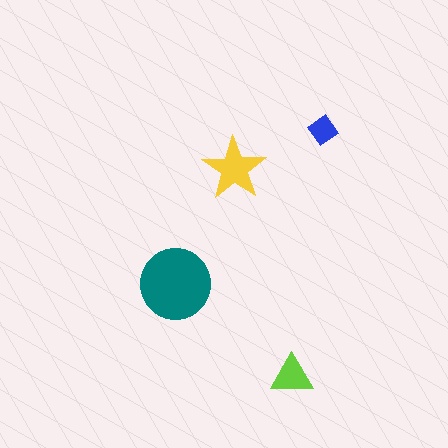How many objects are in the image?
There are 4 objects in the image.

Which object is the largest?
The teal circle.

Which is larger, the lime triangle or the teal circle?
The teal circle.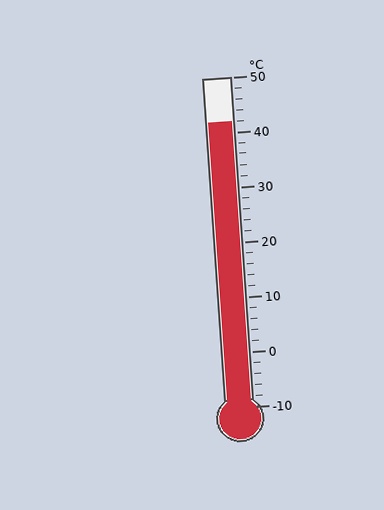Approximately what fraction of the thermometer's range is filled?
The thermometer is filled to approximately 85% of its range.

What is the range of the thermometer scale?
The thermometer scale ranges from -10°C to 50°C.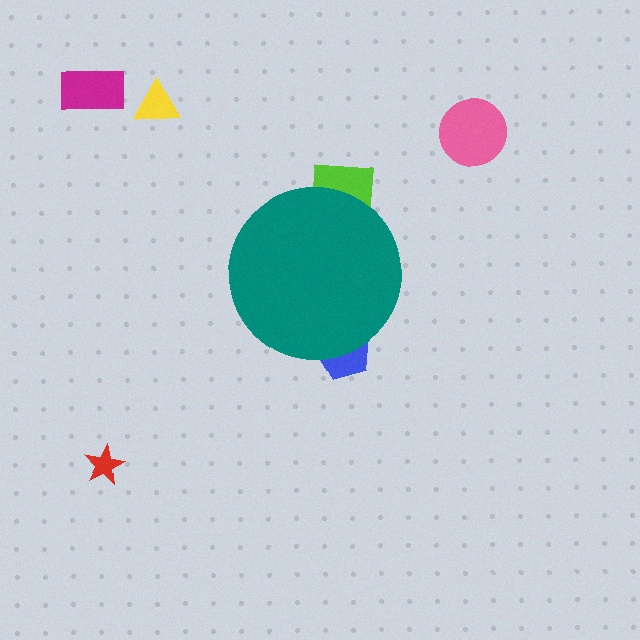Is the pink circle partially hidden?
No, the pink circle is fully visible.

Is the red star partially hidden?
No, the red star is fully visible.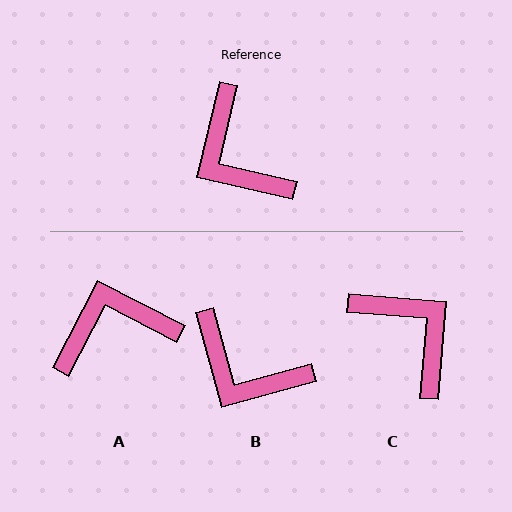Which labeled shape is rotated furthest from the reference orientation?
C, about 171 degrees away.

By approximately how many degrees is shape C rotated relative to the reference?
Approximately 171 degrees clockwise.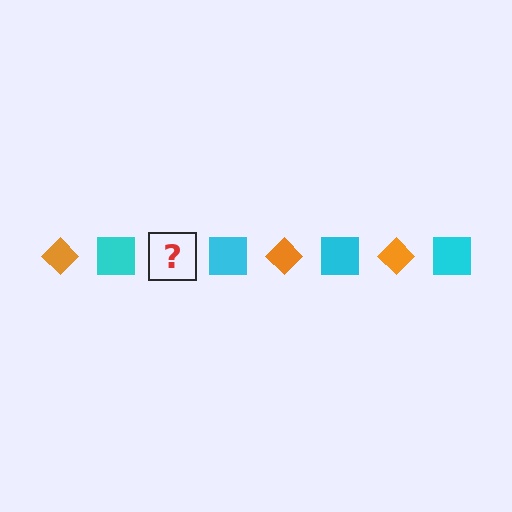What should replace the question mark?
The question mark should be replaced with an orange diamond.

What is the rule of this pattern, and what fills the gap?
The rule is that the pattern alternates between orange diamond and cyan square. The gap should be filled with an orange diamond.